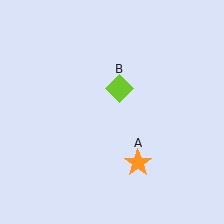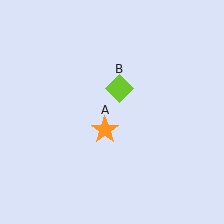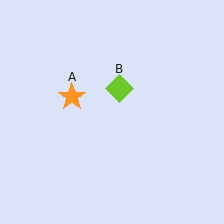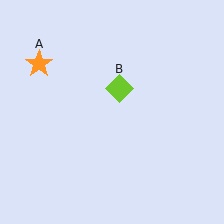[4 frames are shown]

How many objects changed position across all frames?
1 object changed position: orange star (object A).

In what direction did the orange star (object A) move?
The orange star (object A) moved up and to the left.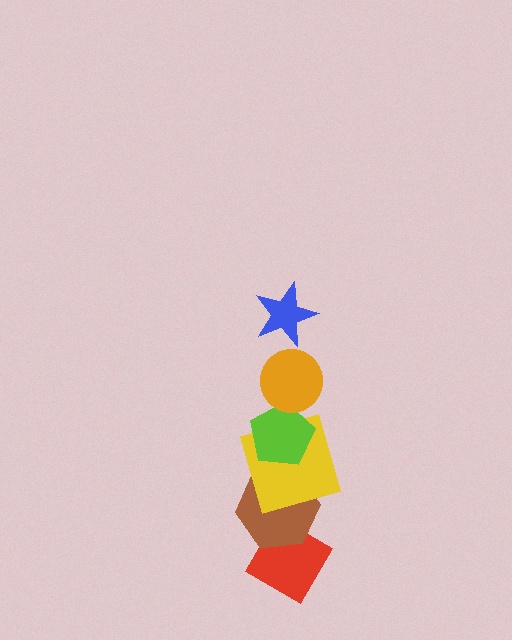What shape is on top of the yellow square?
The lime pentagon is on top of the yellow square.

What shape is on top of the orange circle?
The blue star is on top of the orange circle.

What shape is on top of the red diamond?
The brown hexagon is on top of the red diamond.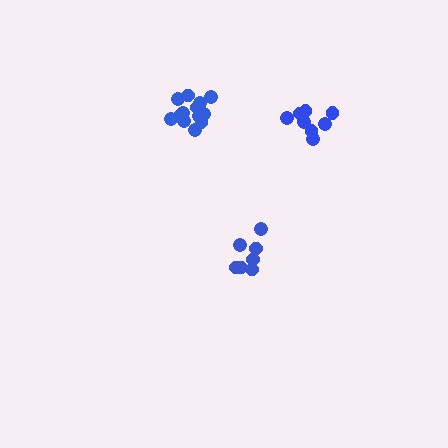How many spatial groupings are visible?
There are 3 spatial groupings.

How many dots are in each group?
Group 1: 13 dots, Group 2: 7 dots, Group 3: 8 dots (28 total).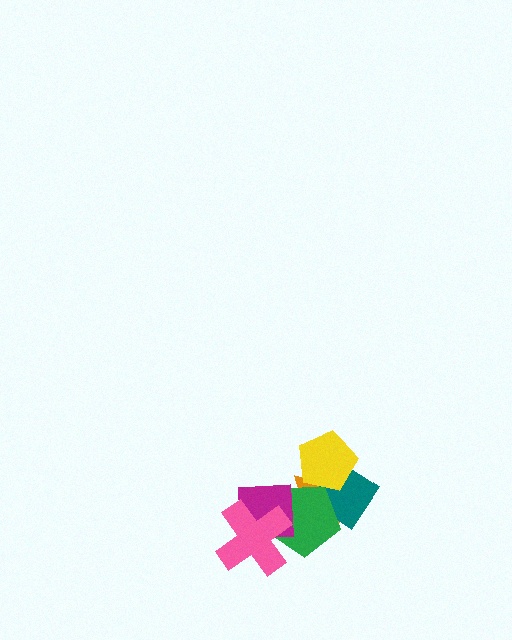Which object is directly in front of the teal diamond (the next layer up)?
The green pentagon is directly in front of the teal diamond.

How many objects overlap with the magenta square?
3 objects overlap with the magenta square.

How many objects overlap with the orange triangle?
4 objects overlap with the orange triangle.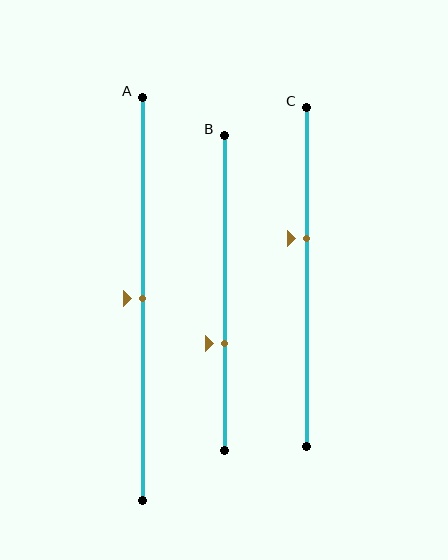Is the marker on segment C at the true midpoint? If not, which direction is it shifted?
No, the marker on segment C is shifted upward by about 12% of the segment length.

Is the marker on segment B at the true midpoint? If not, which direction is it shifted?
No, the marker on segment B is shifted downward by about 16% of the segment length.